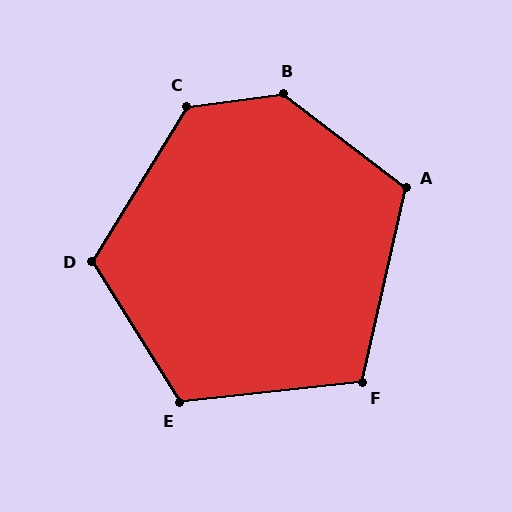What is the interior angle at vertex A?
Approximately 115 degrees (obtuse).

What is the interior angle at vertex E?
Approximately 116 degrees (obtuse).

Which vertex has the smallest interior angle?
F, at approximately 109 degrees.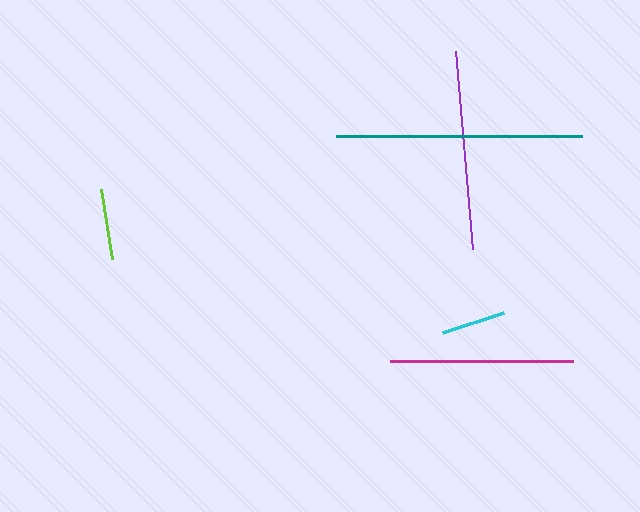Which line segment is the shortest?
The cyan line is the shortest at approximately 64 pixels.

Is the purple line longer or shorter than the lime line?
The purple line is longer than the lime line.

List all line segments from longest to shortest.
From longest to shortest: teal, purple, magenta, lime, cyan.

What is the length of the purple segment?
The purple segment is approximately 198 pixels long.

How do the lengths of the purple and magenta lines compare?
The purple and magenta lines are approximately the same length.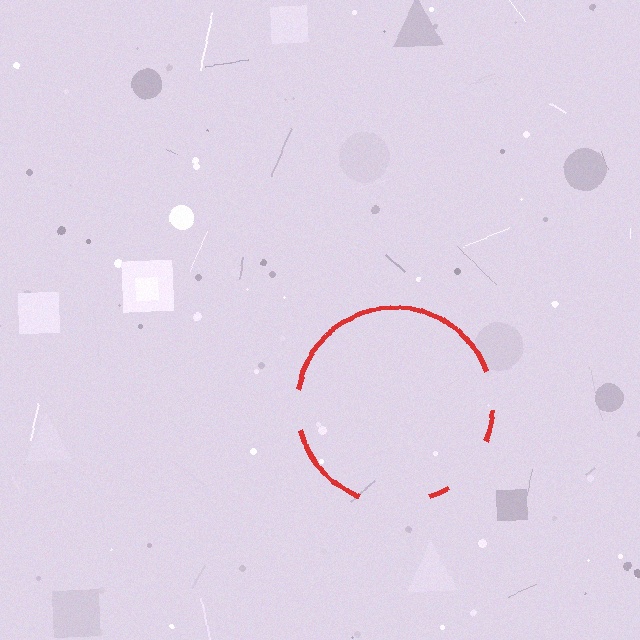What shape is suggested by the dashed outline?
The dashed outline suggests a circle.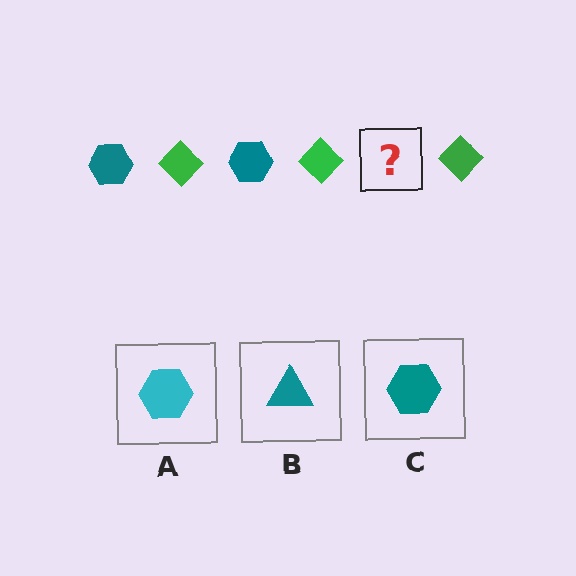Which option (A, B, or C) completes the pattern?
C.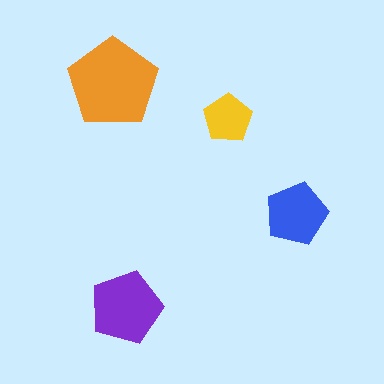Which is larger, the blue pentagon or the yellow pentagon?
The blue one.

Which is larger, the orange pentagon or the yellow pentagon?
The orange one.